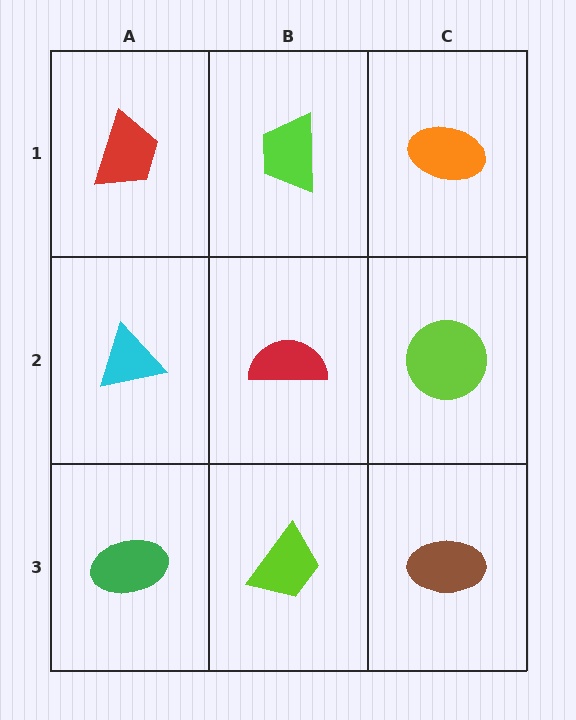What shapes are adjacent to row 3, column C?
A lime circle (row 2, column C), a lime trapezoid (row 3, column B).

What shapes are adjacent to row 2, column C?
An orange ellipse (row 1, column C), a brown ellipse (row 3, column C), a red semicircle (row 2, column B).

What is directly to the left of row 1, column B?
A red trapezoid.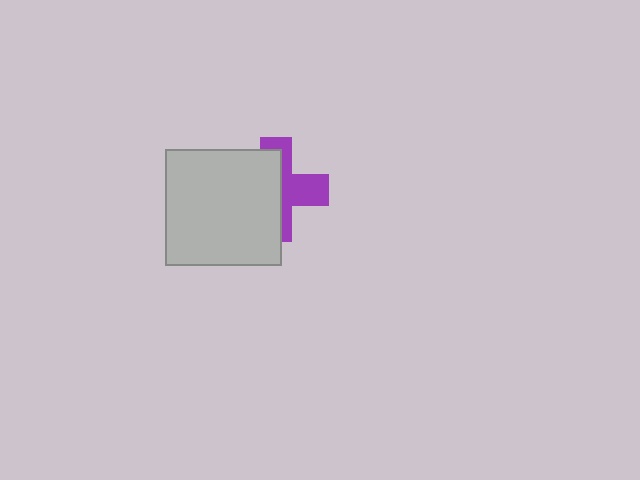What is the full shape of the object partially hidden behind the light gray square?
The partially hidden object is a purple cross.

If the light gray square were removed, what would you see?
You would see the complete purple cross.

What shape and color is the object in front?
The object in front is a light gray square.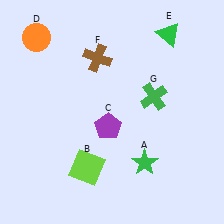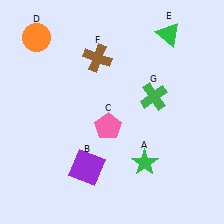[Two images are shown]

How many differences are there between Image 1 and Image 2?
There are 2 differences between the two images.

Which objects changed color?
B changed from lime to purple. C changed from purple to pink.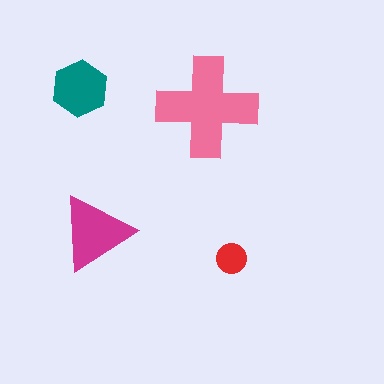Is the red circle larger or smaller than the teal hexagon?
Smaller.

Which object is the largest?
The pink cross.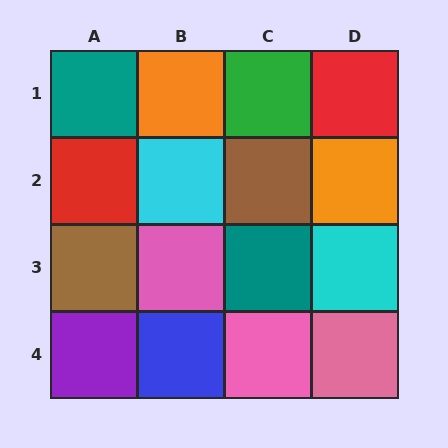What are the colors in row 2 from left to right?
Red, cyan, brown, orange.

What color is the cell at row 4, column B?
Blue.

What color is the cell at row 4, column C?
Pink.